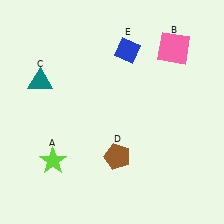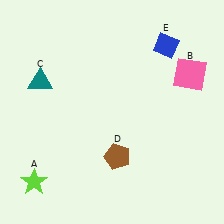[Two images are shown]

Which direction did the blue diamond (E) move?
The blue diamond (E) moved right.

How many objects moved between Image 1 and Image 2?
3 objects moved between the two images.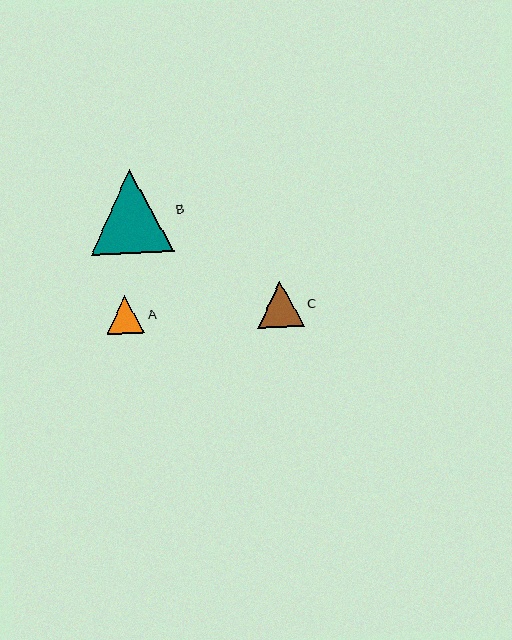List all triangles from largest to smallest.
From largest to smallest: B, C, A.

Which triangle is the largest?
Triangle B is the largest with a size of approximately 84 pixels.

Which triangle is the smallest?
Triangle A is the smallest with a size of approximately 38 pixels.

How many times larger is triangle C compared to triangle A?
Triangle C is approximately 1.2 times the size of triangle A.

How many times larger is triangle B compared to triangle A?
Triangle B is approximately 2.2 times the size of triangle A.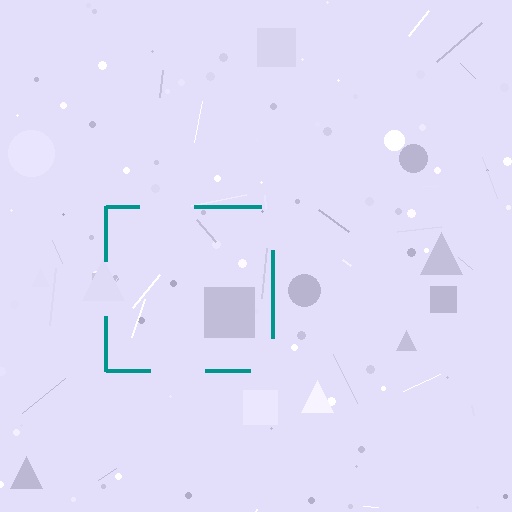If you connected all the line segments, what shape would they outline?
They would outline a square.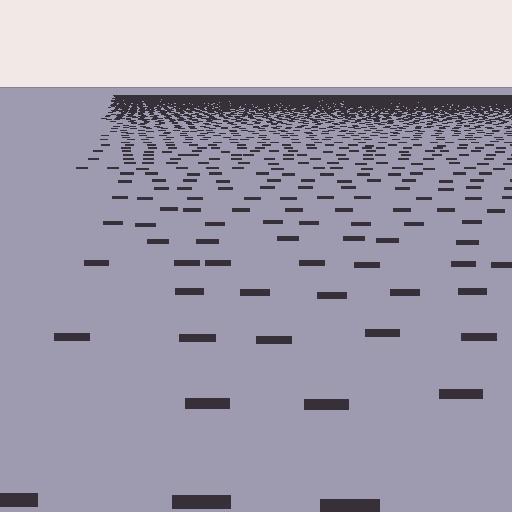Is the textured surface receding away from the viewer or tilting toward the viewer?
The surface is receding away from the viewer. Texture elements get smaller and denser toward the top.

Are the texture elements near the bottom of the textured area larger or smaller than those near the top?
Larger. Near the bottom, elements are closer to the viewer and appear at a bigger on-screen size.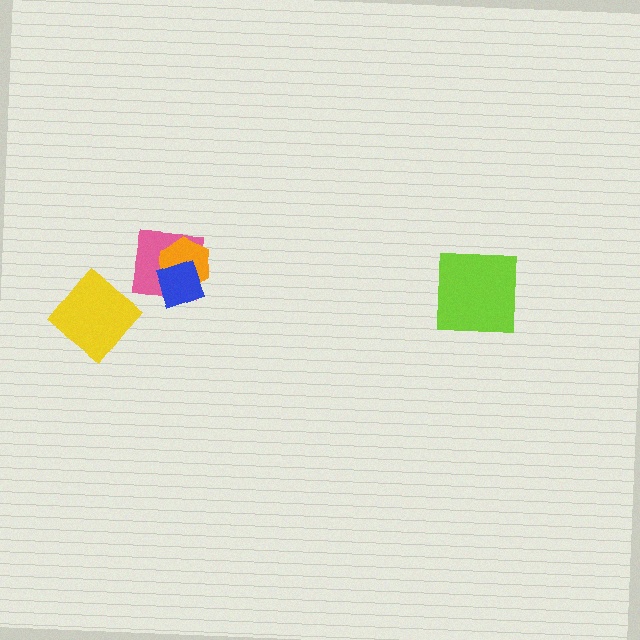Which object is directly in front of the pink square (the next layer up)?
The orange hexagon is directly in front of the pink square.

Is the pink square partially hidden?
Yes, it is partially covered by another shape.